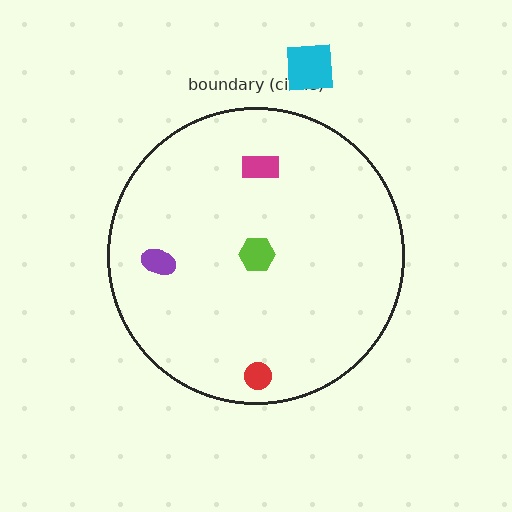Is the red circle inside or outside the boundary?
Inside.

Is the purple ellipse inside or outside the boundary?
Inside.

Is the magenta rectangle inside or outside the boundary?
Inside.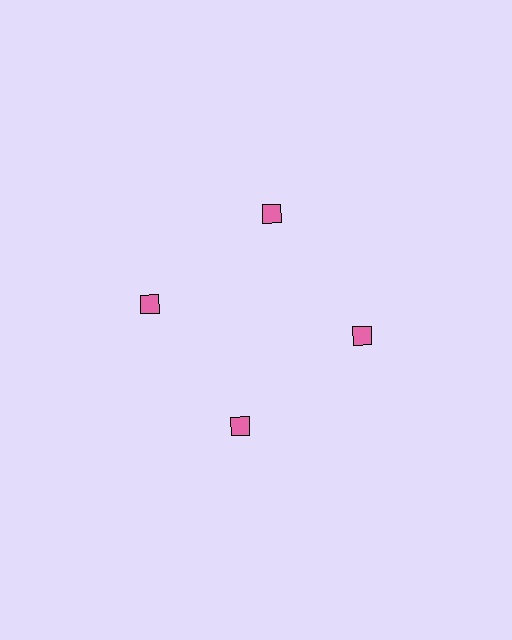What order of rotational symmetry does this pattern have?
This pattern has 4-fold rotational symmetry.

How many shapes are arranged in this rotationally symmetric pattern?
There are 4 shapes, arranged in 4 groups of 1.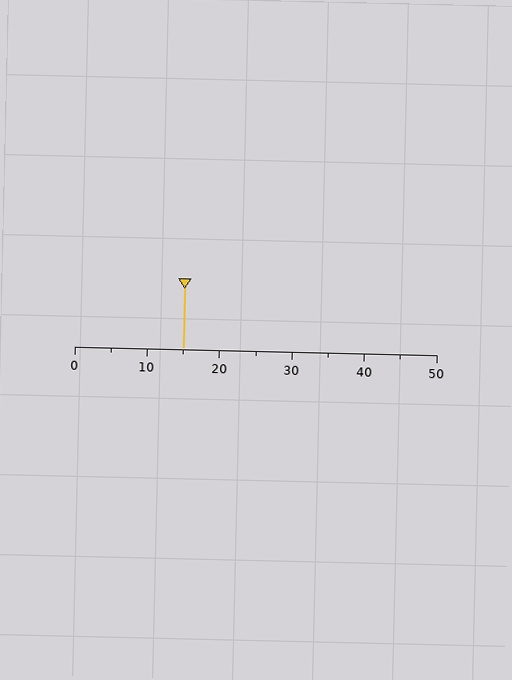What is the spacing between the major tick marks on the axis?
The major ticks are spaced 10 apart.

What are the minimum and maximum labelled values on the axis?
The axis runs from 0 to 50.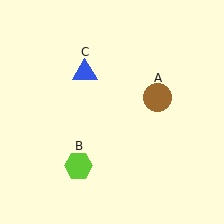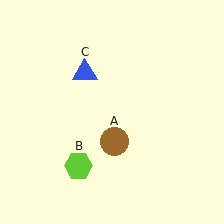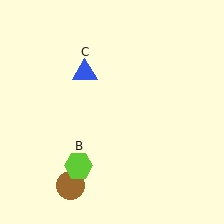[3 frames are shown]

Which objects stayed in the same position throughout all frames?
Lime hexagon (object B) and blue triangle (object C) remained stationary.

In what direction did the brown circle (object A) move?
The brown circle (object A) moved down and to the left.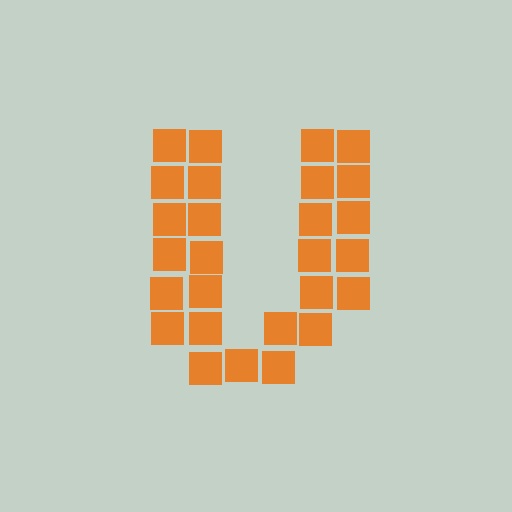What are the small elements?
The small elements are squares.